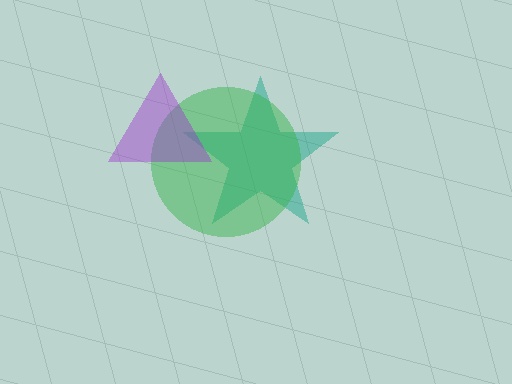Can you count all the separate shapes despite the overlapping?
Yes, there are 3 separate shapes.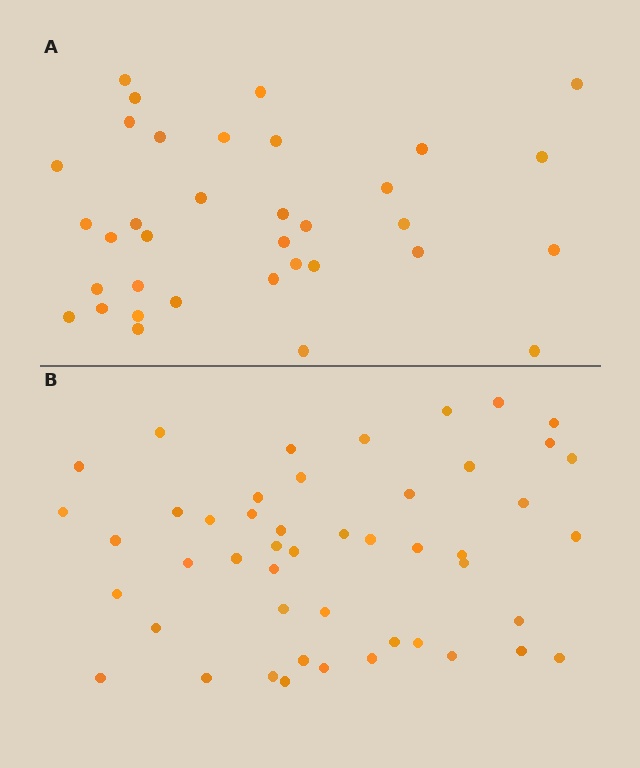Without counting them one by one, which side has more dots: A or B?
Region B (the bottom region) has more dots.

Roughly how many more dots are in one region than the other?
Region B has approximately 15 more dots than region A.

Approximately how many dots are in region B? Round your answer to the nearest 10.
About 50 dots. (The exact count is 48, which rounds to 50.)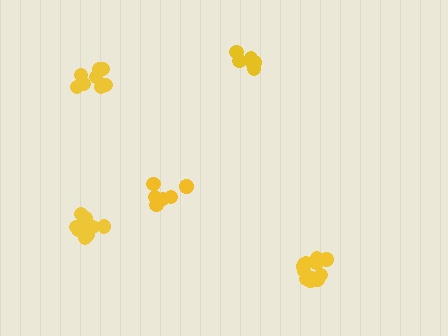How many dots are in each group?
Group 1: 6 dots, Group 2: 12 dots, Group 3: 6 dots, Group 4: 8 dots, Group 5: 11 dots (43 total).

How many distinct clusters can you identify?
There are 5 distinct clusters.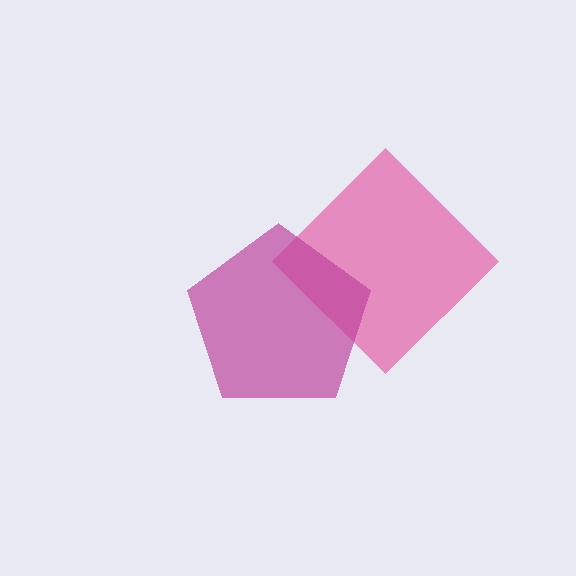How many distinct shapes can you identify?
There are 2 distinct shapes: a pink diamond, a magenta pentagon.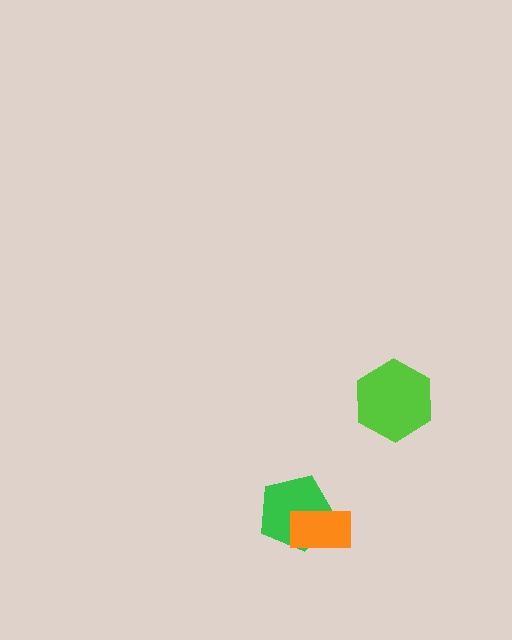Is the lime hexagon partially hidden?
No, no other shape covers it.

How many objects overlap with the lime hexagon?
0 objects overlap with the lime hexagon.